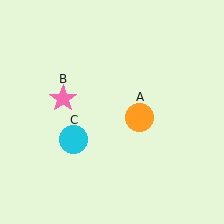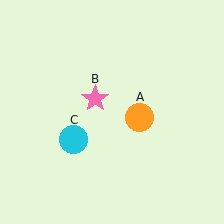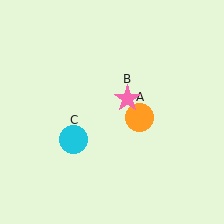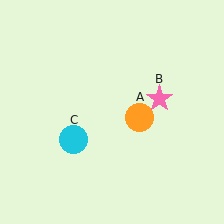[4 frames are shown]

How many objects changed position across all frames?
1 object changed position: pink star (object B).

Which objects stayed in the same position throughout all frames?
Orange circle (object A) and cyan circle (object C) remained stationary.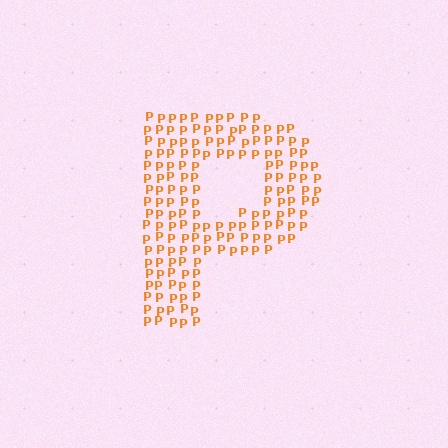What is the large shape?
The large shape is the letter P.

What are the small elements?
The small elements are letter P's.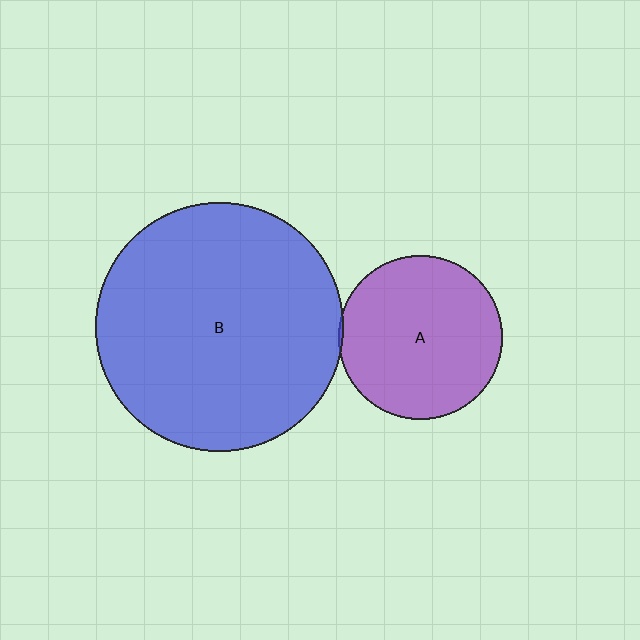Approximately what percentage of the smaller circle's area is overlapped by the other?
Approximately 5%.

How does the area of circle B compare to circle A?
Approximately 2.3 times.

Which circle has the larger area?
Circle B (blue).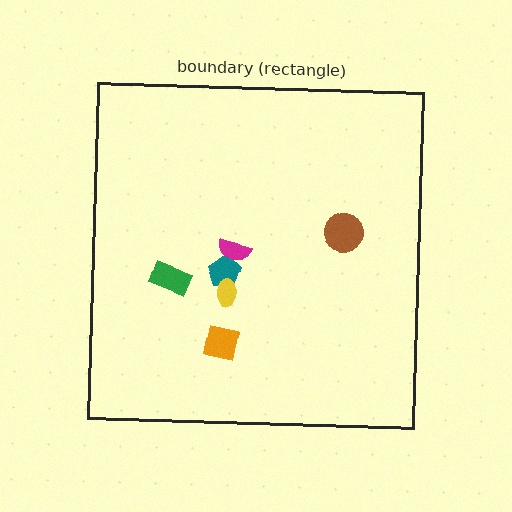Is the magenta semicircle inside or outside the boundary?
Inside.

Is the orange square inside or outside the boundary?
Inside.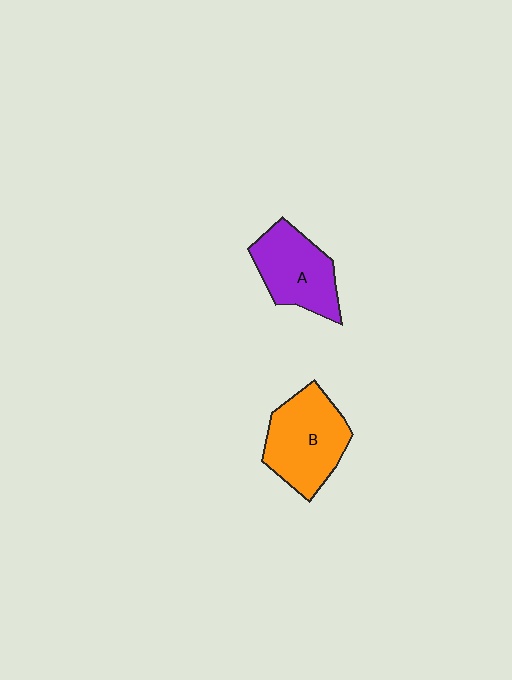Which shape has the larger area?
Shape B (orange).